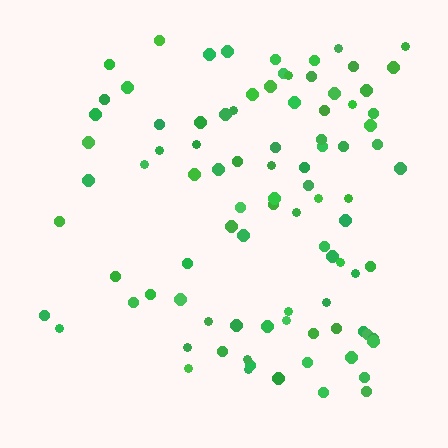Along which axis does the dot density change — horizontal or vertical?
Horizontal.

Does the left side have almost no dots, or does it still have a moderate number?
Still a moderate number, just noticeably fewer than the right.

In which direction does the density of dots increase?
From left to right, with the right side densest.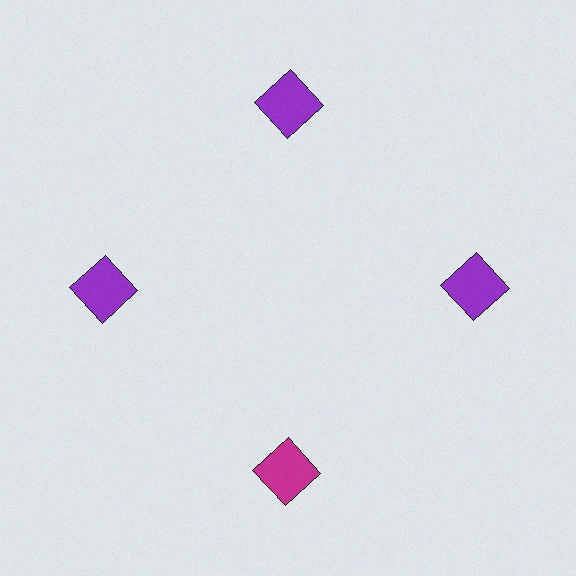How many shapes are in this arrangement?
There are 4 shapes arranged in a ring pattern.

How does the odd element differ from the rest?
It has a different color: magenta instead of purple.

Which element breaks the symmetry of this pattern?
The magenta square at roughly the 6 o'clock position breaks the symmetry. All other shapes are purple squares.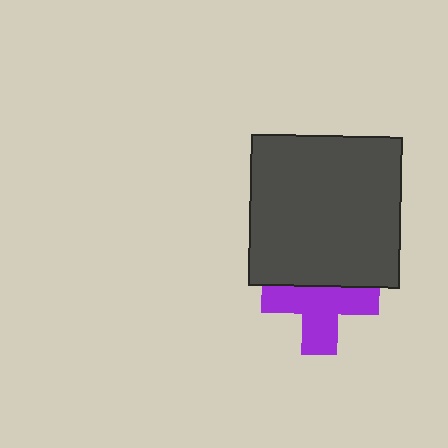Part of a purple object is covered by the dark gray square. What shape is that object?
It is a cross.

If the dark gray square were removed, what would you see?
You would see the complete purple cross.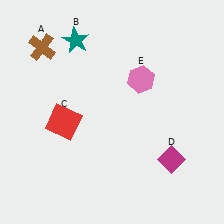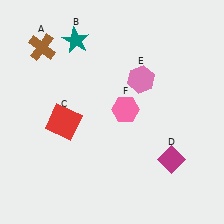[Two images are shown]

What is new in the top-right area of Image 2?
A pink hexagon (F) was added in the top-right area of Image 2.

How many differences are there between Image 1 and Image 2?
There is 1 difference between the two images.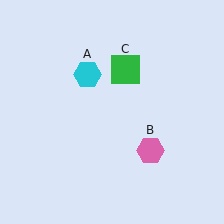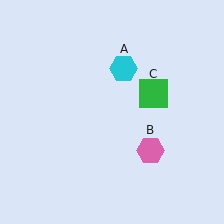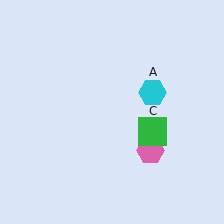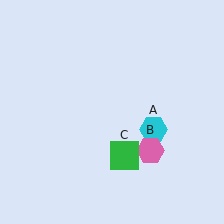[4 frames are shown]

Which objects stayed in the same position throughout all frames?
Pink hexagon (object B) remained stationary.